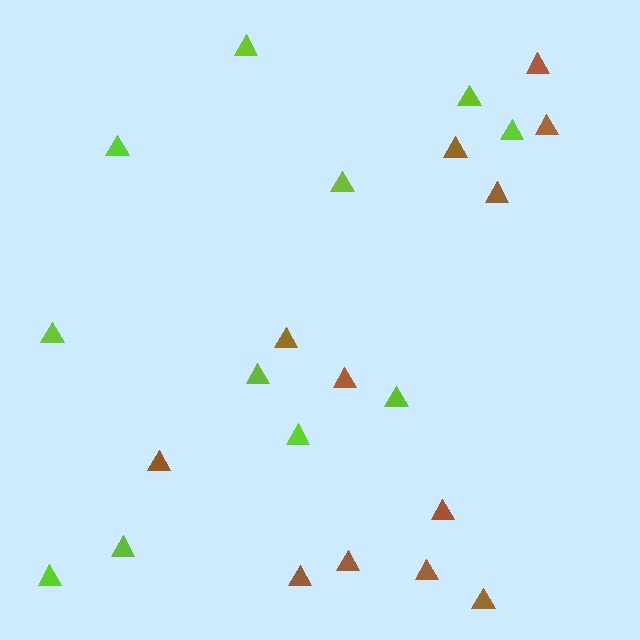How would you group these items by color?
There are 2 groups: one group of brown triangles (12) and one group of lime triangles (11).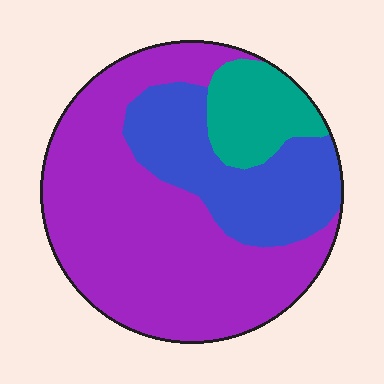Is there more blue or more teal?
Blue.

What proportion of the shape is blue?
Blue takes up between a sixth and a third of the shape.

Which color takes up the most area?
Purple, at roughly 60%.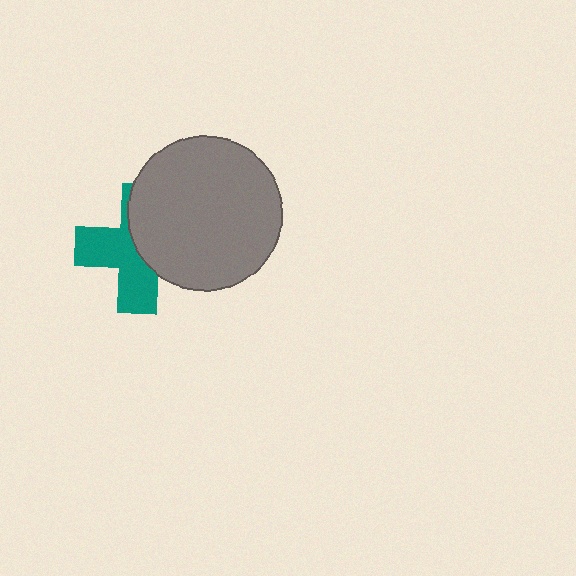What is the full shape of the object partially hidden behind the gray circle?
The partially hidden object is a teal cross.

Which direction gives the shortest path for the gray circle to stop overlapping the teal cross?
Moving right gives the shortest separation.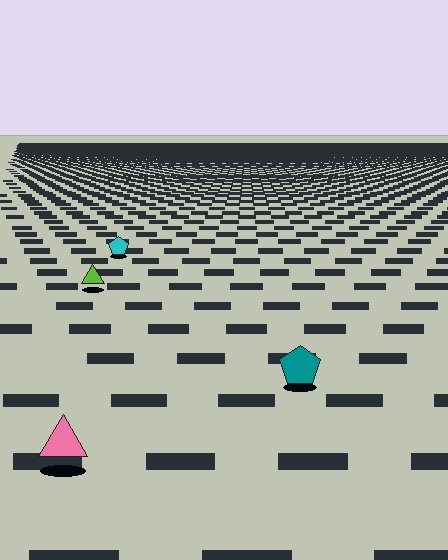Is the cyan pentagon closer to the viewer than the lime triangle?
No. The lime triangle is closer — you can tell from the texture gradient: the ground texture is coarser near it.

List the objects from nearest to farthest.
From nearest to farthest: the pink triangle, the teal pentagon, the lime triangle, the cyan pentagon.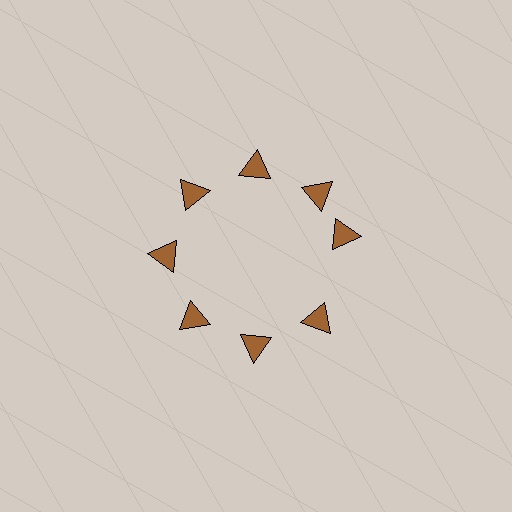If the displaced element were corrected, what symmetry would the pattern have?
It would have 8-fold rotational symmetry — the pattern would map onto itself every 45 degrees.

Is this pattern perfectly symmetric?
No. The 8 brown triangles are arranged in a ring, but one element near the 3 o'clock position is rotated out of alignment along the ring, breaking the 8-fold rotational symmetry.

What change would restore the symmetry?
The symmetry would be restored by rotating it back into even spacing with its neighbors so that all 8 triangles sit at equal angles and equal distance from the center.